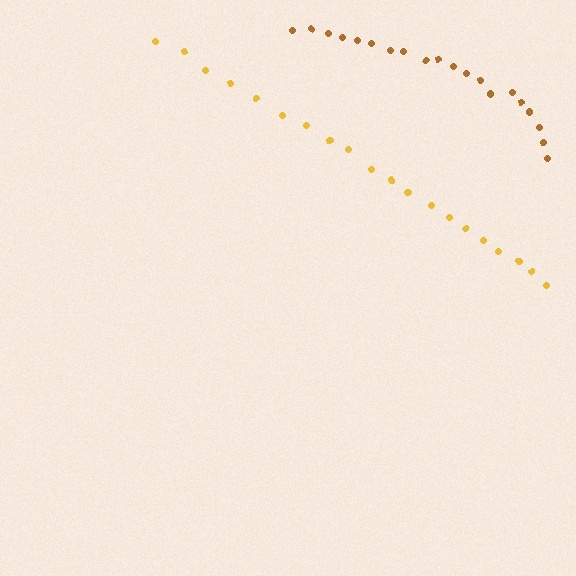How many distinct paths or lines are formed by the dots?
There are 2 distinct paths.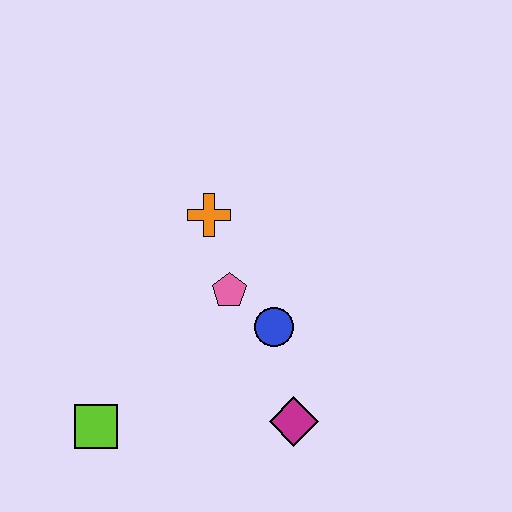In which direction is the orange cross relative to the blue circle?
The orange cross is above the blue circle.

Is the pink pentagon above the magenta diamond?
Yes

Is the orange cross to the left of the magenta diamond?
Yes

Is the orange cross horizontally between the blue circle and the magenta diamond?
No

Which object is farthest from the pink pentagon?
The lime square is farthest from the pink pentagon.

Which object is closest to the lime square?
The pink pentagon is closest to the lime square.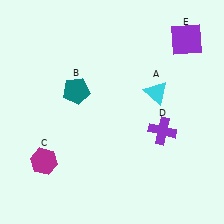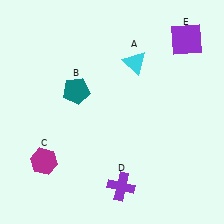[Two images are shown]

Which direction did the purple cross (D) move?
The purple cross (D) moved down.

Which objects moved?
The objects that moved are: the cyan triangle (A), the purple cross (D).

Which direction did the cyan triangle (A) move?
The cyan triangle (A) moved up.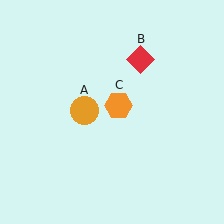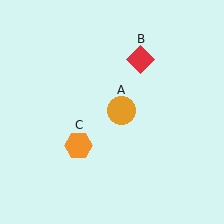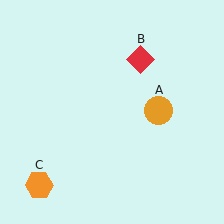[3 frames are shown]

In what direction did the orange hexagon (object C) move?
The orange hexagon (object C) moved down and to the left.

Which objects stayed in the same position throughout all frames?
Red diamond (object B) remained stationary.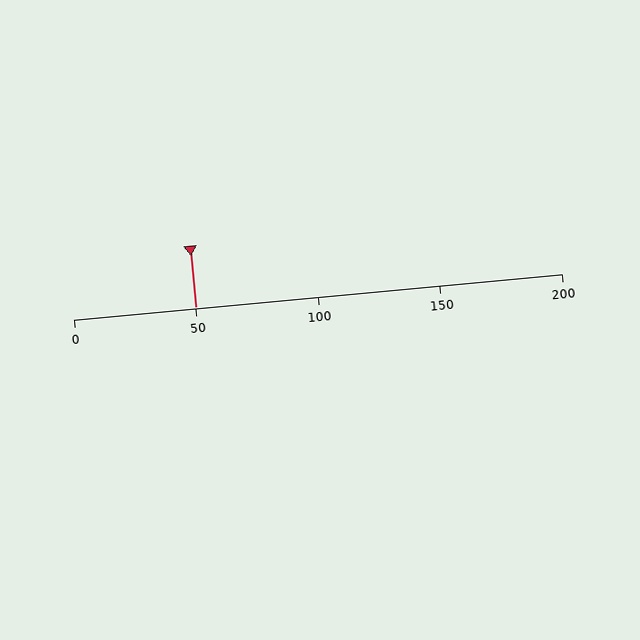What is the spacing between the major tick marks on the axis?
The major ticks are spaced 50 apart.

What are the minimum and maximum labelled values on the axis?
The axis runs from 0 to 200.